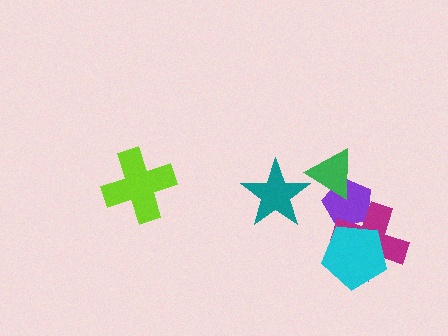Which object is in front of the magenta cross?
The cyan pentagon is in front of the magenta cross.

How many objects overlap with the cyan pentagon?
2 objects overlap with the cyan pentagon.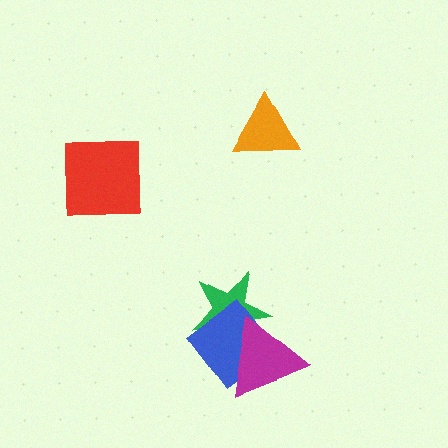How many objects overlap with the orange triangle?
0 objects overlap with the orange triangle.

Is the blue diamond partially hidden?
Yes, it is partially covered by another shape.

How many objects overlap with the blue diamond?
2 objects overlap with the blue diamond.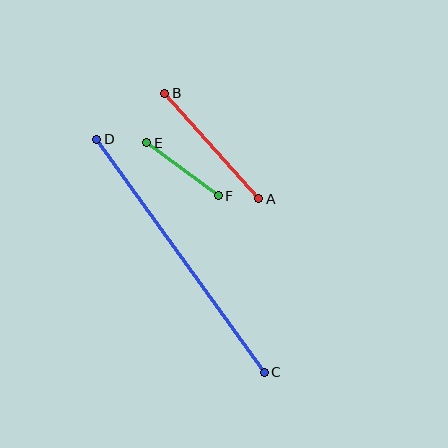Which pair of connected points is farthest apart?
Points C and D are farthest apart.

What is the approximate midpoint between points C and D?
The midpoint is at approximately (181, 256) pixels.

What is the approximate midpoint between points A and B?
The midpoint is at approximately (212, 146) pixels.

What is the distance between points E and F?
The distance is approximately 89 pixels.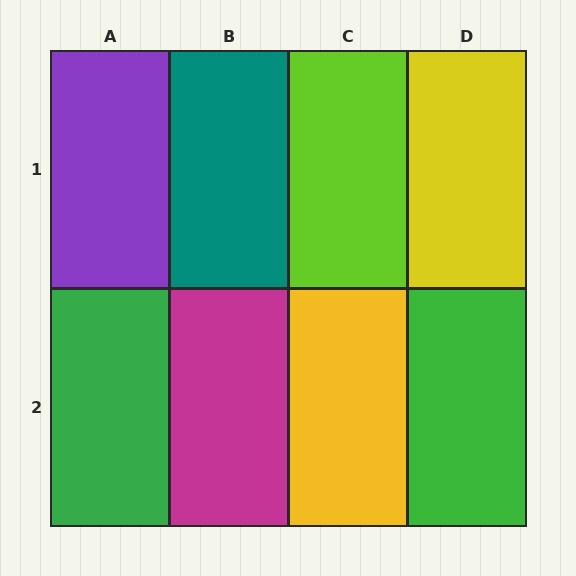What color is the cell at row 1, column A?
Purple.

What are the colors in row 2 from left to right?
Green, magenta, yellow, green.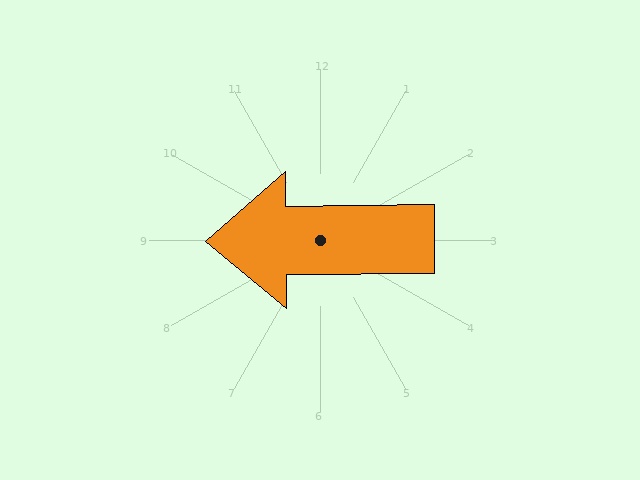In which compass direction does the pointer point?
West.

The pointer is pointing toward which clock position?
Roughly 9 o'clock.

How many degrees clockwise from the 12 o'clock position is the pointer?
Approximately 269 degrees.